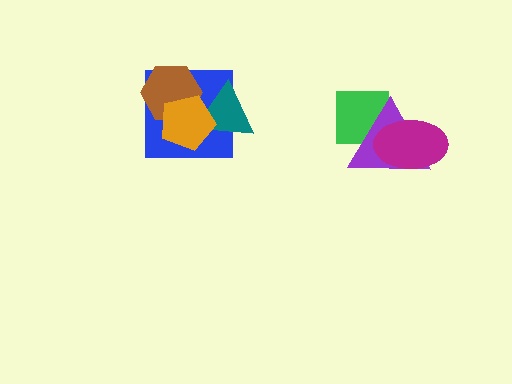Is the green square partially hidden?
Yes, it is partially covered by another shape.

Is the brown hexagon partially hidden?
Yes, it is partially covered by another shape.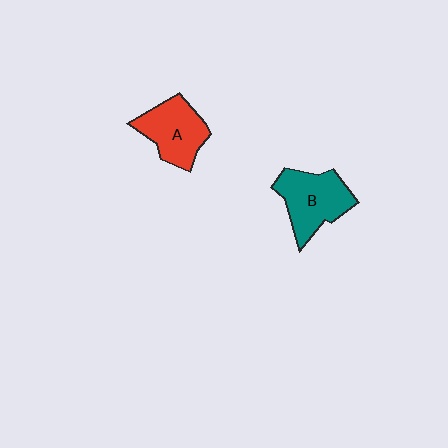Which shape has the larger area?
Shape B (teal).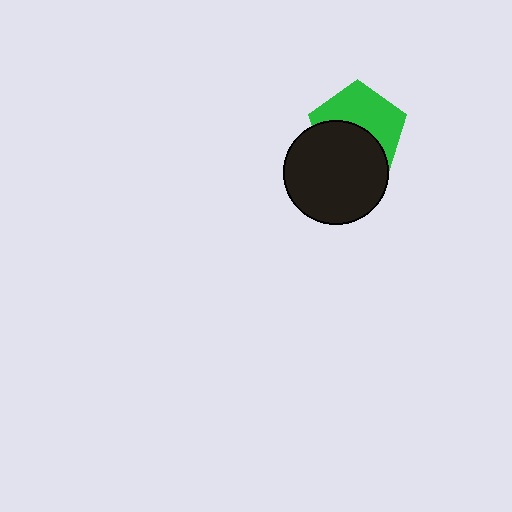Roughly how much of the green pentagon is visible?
About half of it is visible (roughly 52%).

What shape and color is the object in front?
The object in front is a black circle.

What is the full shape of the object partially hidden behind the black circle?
The partially hidden object is a green pentagon.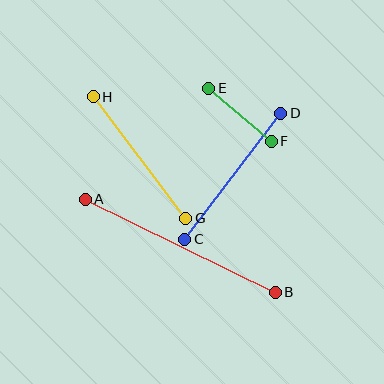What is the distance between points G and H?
The distance is approximately 153 pixels.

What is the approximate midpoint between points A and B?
The midpoint is at approximately (180, 246) pixels.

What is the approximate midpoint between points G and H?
The midpoint is at approximately (139, 158) pixels.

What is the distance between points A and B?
The distance is approximately 211 pixels.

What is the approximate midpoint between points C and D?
The midpoint is at approximately (233, 176) pixels.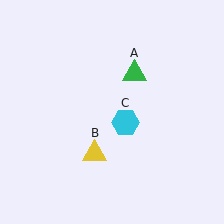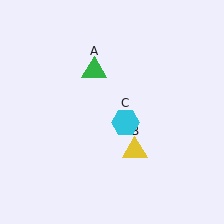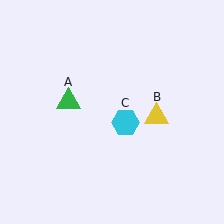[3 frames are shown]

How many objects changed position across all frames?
2 objects changed position: green triangle (object A), yellow triangle (object B).